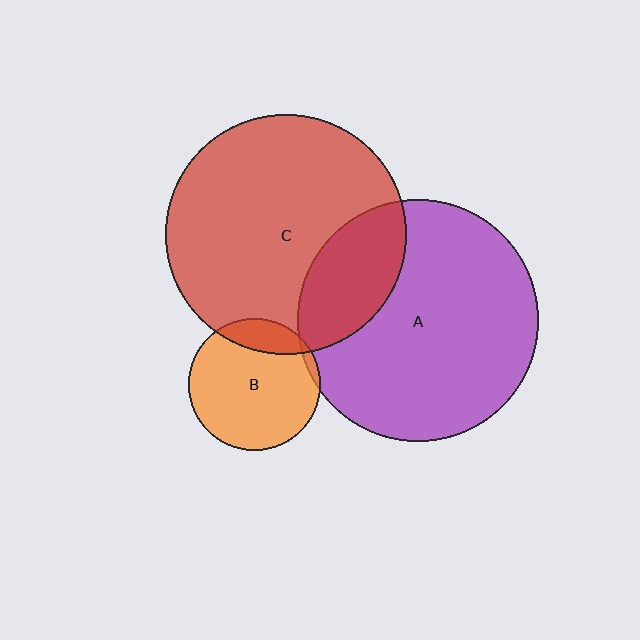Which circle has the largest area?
Circle A (purple).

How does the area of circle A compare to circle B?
Approximately 3.4 times.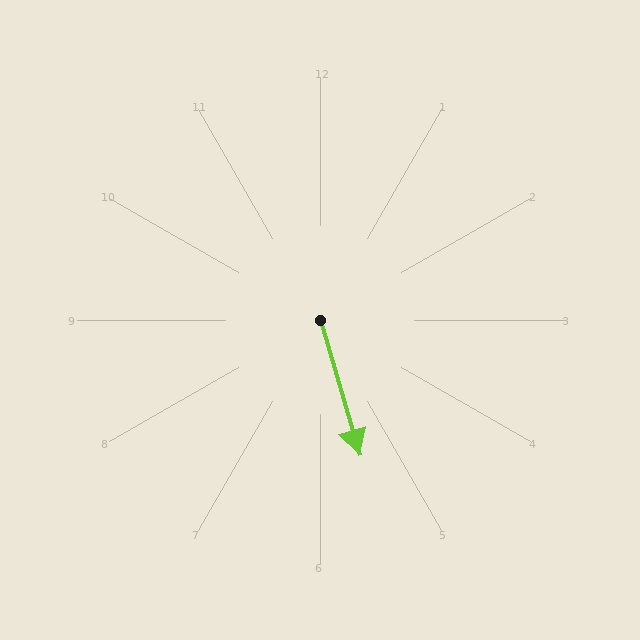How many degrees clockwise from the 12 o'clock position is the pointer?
Approximately 164 degrees.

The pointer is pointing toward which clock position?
Roughly 5 o'clock.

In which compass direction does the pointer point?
South.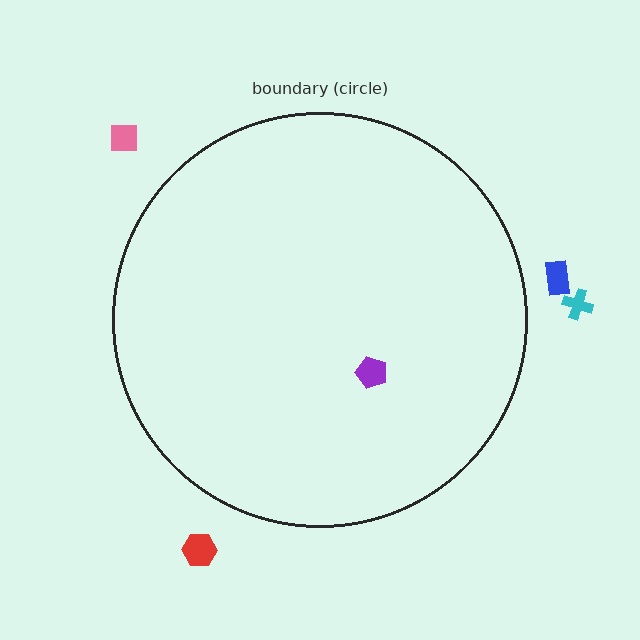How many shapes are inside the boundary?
1 inside, 4 outside.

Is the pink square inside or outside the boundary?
Outside.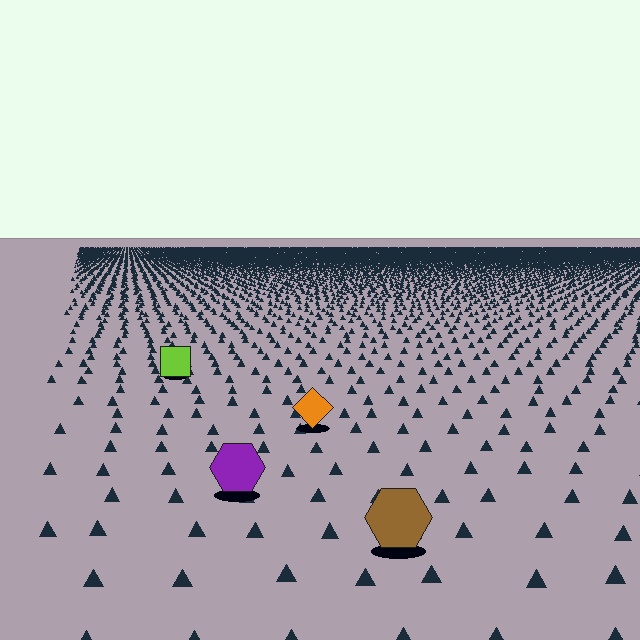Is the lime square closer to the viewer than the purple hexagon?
No. The purple hexagon is closer — you can tell from the texture gradient: the ground texture is coarser near it.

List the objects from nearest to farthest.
From nearest to farthest: the brown hexagon, the purple hexagon, the orange diamond, the lime square.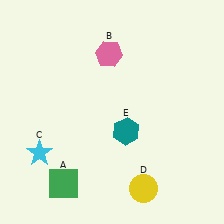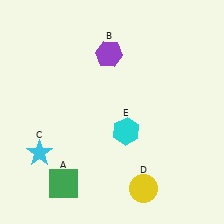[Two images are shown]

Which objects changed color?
B changed from pink to purple. E changed from teal to cyan.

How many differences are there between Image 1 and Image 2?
There are 2 differences between the two images.